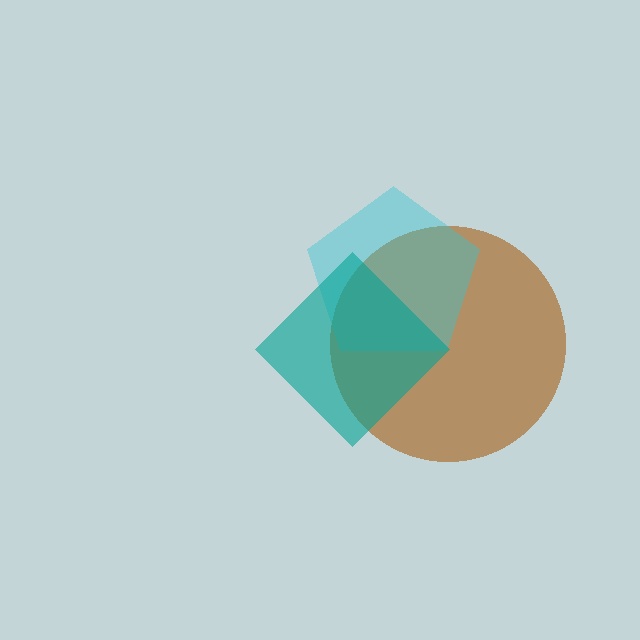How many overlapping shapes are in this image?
There are 3 overlapping shapes in the image.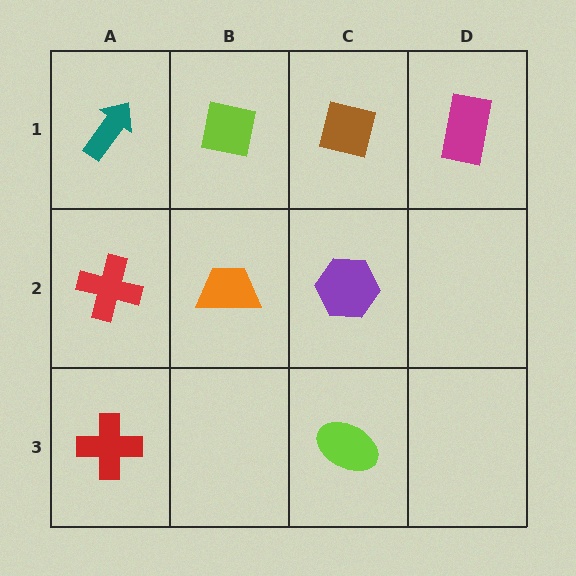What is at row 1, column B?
A lime square.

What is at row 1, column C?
A brown square.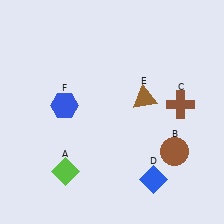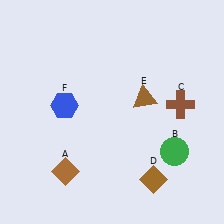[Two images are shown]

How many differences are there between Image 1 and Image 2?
There are 3 differences between the two images.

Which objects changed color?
A changed from lime to brown. B changed from brown to green. D changed from blue to brown.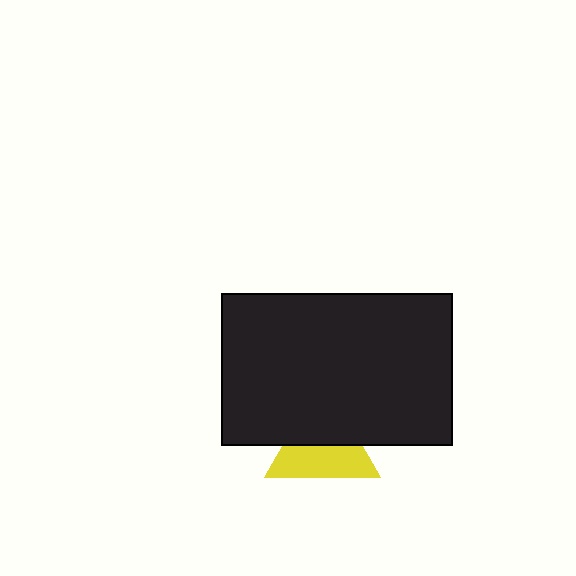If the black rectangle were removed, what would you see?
You would see the complete yellow triangle.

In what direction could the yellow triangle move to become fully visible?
The yellow triangle could move down. That would shift it out from behind the black rectangle entirely.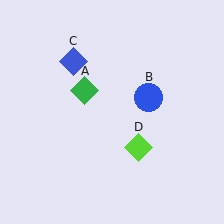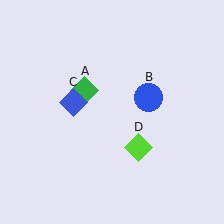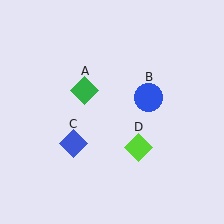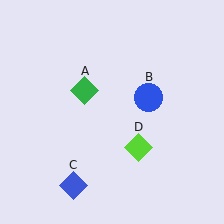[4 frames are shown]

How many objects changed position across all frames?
1 object changed position: blue diamond (object C).